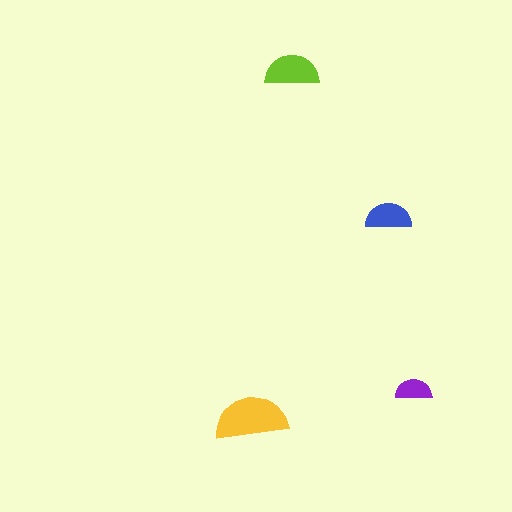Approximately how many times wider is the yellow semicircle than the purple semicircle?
About 2 times wider.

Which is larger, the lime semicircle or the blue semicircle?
The lime one.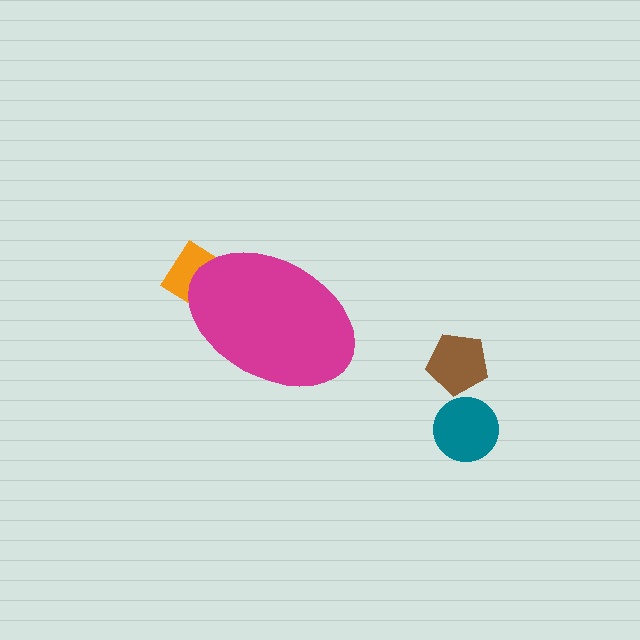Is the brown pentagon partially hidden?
No, the brown pentagon is fully visible.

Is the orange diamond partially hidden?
Yes, the orange diamond is partially hidden behind the magenta ellipse.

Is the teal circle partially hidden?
No, the teal circle is fully visible.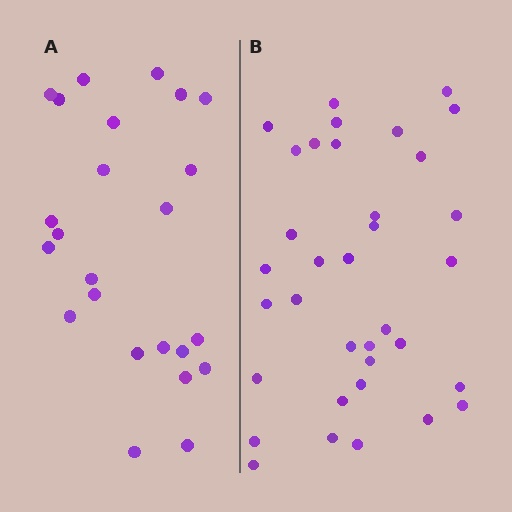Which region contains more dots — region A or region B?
Region B (the right region) has more dots.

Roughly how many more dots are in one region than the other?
Region B has roughly 12 or so more dots than region A.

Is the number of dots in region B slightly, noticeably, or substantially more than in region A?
Region B has substantially more. The ratio is roughly 1.5 to 1.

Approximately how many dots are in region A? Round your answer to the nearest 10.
About 20 dots. (The exact count is 24, which rounds to 20.)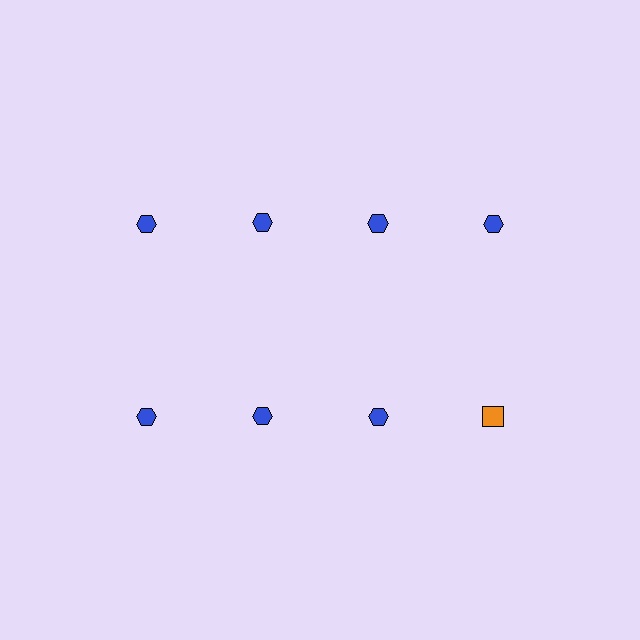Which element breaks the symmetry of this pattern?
The orange square in the second row, second from right column breaks the symmetry. All other shapes are blue hexagons.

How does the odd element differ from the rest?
It differs in both color (orange instead of blue) and shape (square instead of hexagon).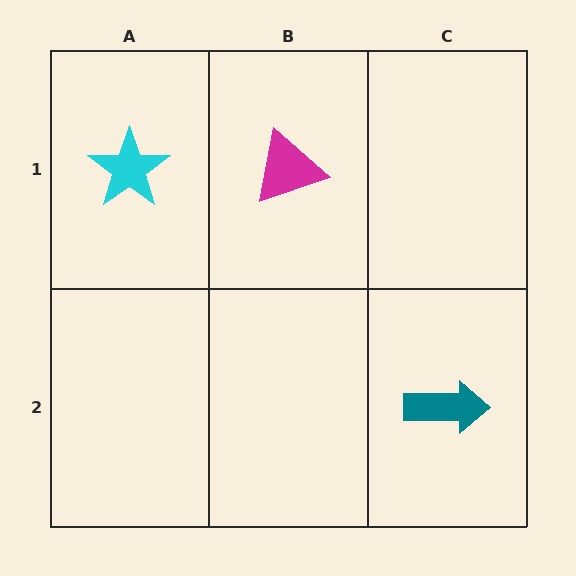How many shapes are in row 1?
2 shapes.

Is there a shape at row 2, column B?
No, that cell is empty.